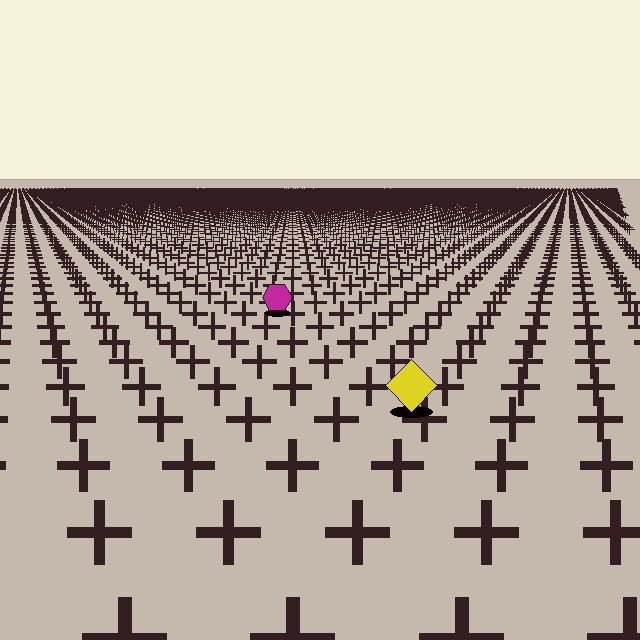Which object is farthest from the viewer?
The magenta hexagon is farthest from the viewer. It appears smaller and the ground texture around it is denser.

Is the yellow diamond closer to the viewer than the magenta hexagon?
Yes. The yellow diamond is closer — you can tell from the texture gradient: the ground texture is coarser near it.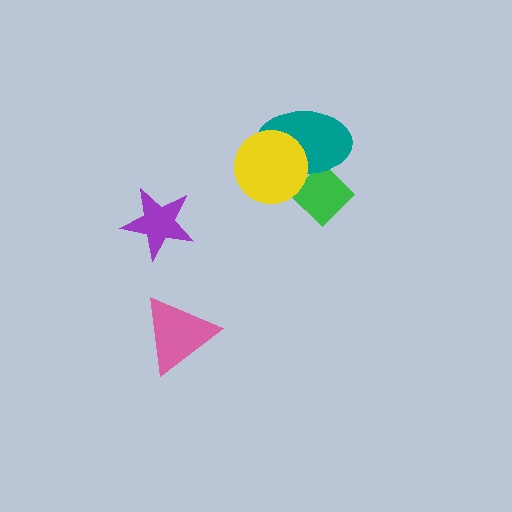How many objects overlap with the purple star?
0 objects overlap with the purple star.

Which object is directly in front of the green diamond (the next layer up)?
The teal ellipse is directly in front of the green diamond.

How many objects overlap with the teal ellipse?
2 objects overlap with the teal ellipse.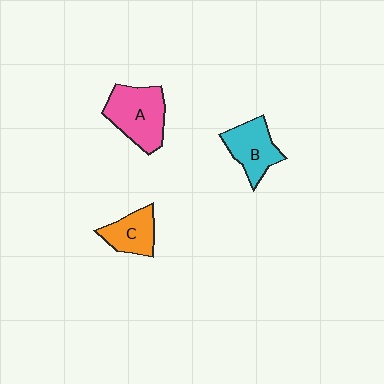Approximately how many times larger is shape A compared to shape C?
Approximately 1.6 times.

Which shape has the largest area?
Shape A (pink).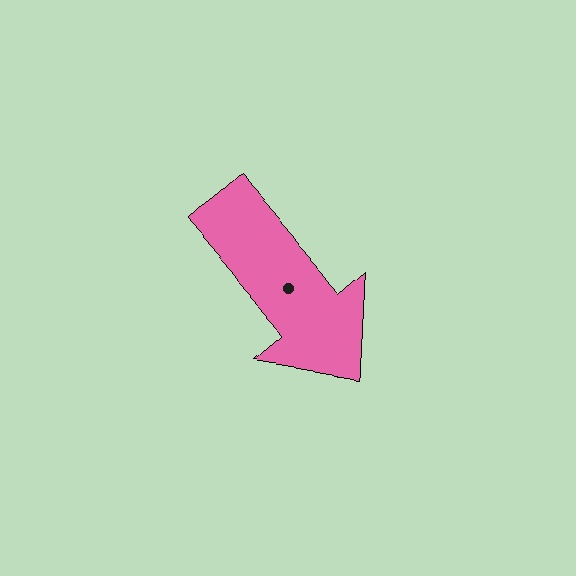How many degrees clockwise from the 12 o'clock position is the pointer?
Approximately 139 degrees.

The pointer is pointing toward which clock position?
Roughly 5 o'clock.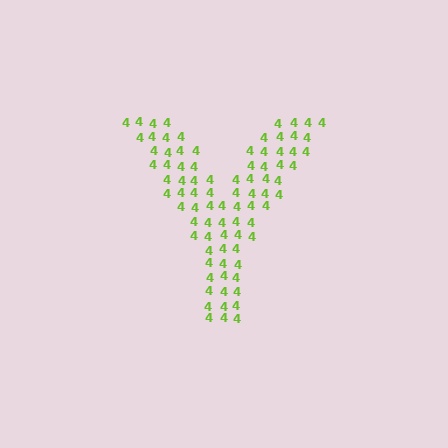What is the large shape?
The large shape is the letter Y.